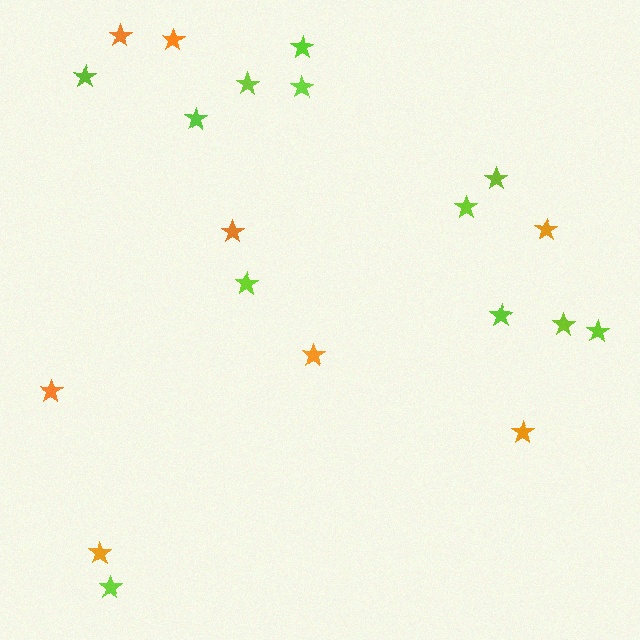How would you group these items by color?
There are 2 groups: one group of orange stars (8) and one group of lime stars (12).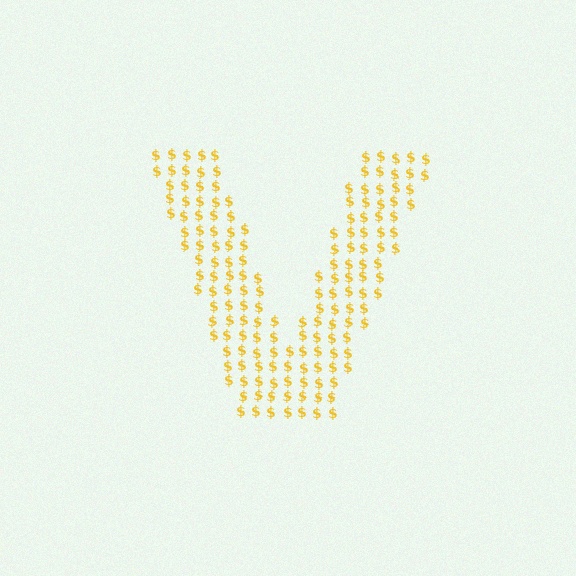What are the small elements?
The small elements are dollar signs.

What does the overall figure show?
The overall figure shows the letter V.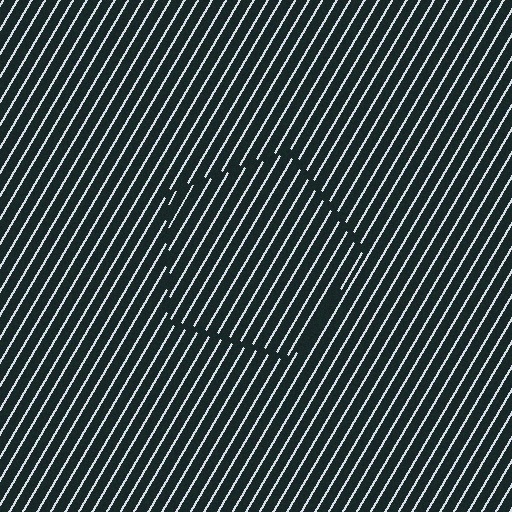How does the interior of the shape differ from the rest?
The interior of the shape contains the same grating, shifted by half a period — the contour is defined by the phase discontinuity where line-ends from the inner and outer gratings abut.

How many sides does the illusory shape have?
5 sides — the line-ends trace a pentagon.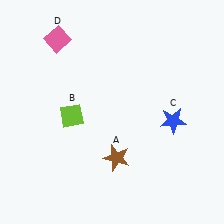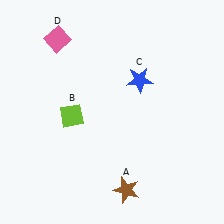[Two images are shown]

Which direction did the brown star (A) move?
The brown star (A) moved down.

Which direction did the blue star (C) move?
The blue star (C) moved up.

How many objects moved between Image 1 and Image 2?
2 objects moved between the two images.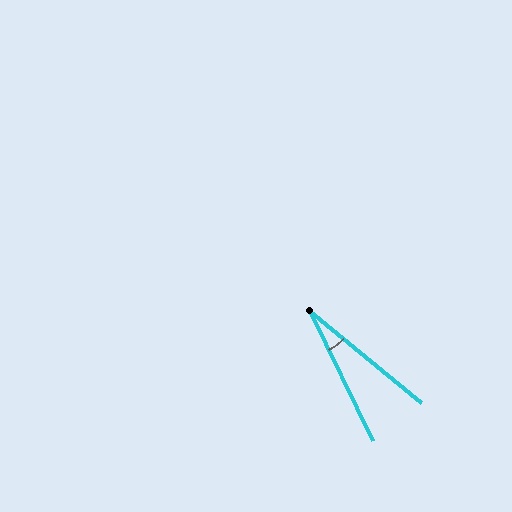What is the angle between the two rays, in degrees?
Approximately 25 degrees.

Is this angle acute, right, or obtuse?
It is acute.